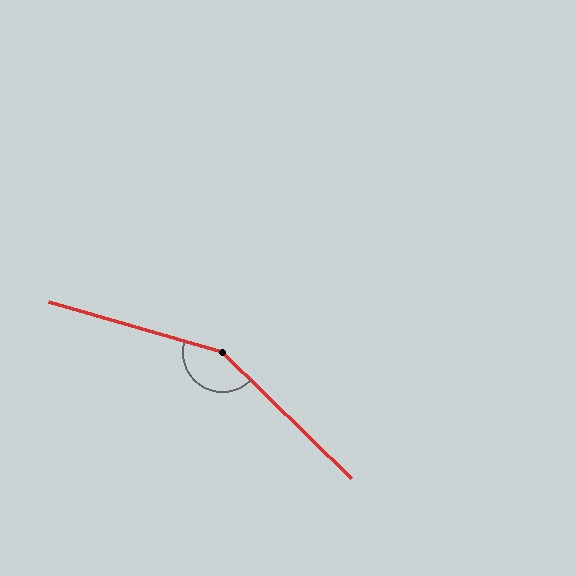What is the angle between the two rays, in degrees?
Approximately 152 degrees.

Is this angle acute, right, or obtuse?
It is obtuse.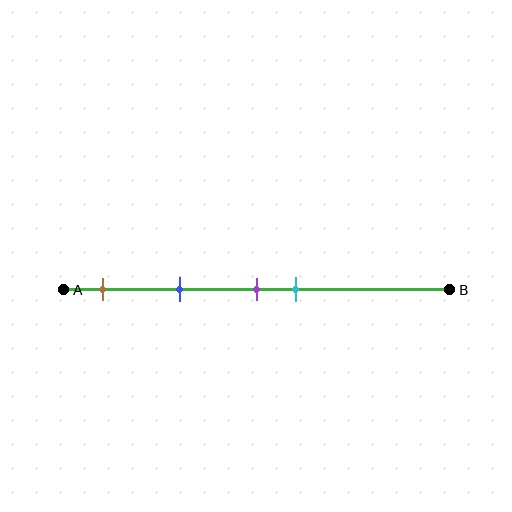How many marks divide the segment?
There are 4 marks dividing the segment.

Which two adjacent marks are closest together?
The purple and cyan marks are the closest adjacent pair.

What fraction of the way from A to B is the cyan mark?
The cyan mark is approximately 60% (0.6) of the way from A to B.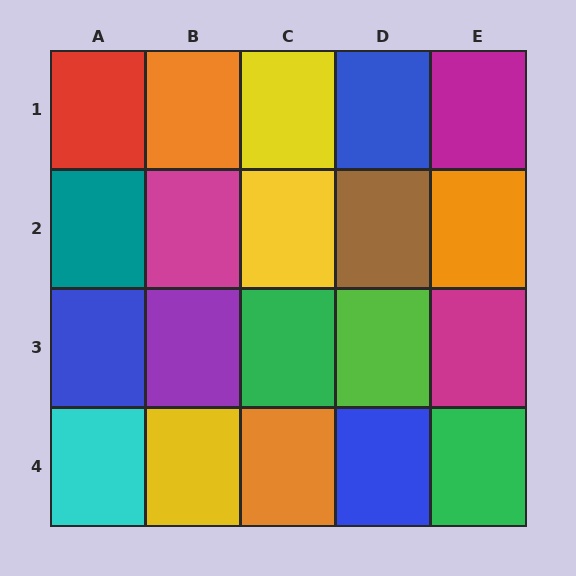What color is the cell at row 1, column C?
Yellow.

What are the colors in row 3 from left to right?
Blue, purple, green, lime, magenta.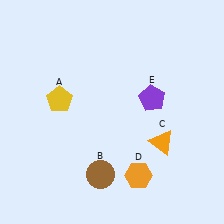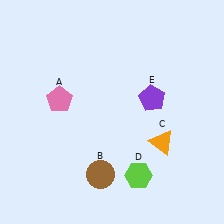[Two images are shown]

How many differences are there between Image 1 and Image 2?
There are 2 differences between the two images.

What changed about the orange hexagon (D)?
In Image 1, D is orange. In Image 2, it changed to lime.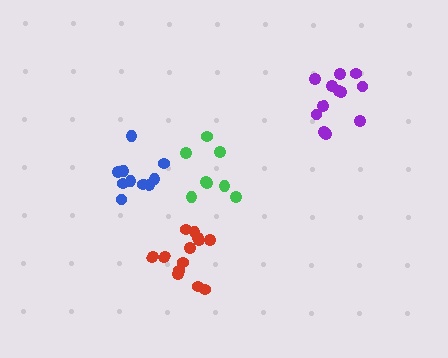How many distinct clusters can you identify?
There are 4 distinct clusters.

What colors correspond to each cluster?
The clusters are colored: red, green, blue, purple.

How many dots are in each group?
Group 1: 13 dots, Group 2: 8 dots, Group 3: 10 dots, Group 4: 12 dots (43 total).